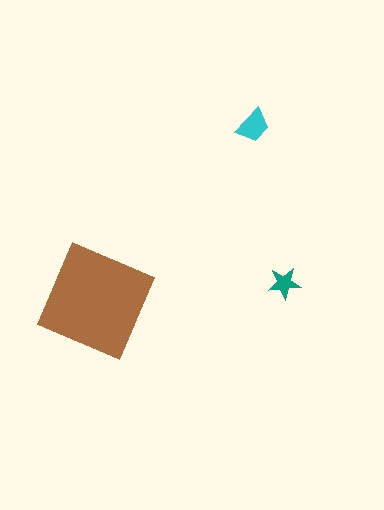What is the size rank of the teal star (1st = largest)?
3rd.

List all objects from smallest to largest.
The teal star, the cyan trapezoid, the brown diamond.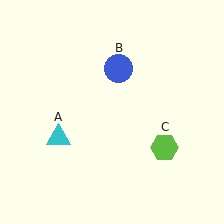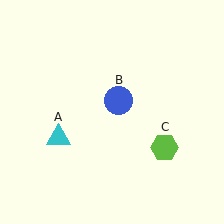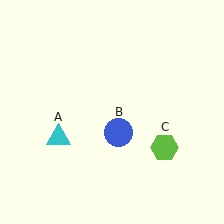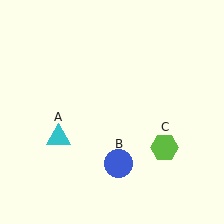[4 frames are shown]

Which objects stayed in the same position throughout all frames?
Cyan triangle (object A) and lime hexagon (object C) remained stationary.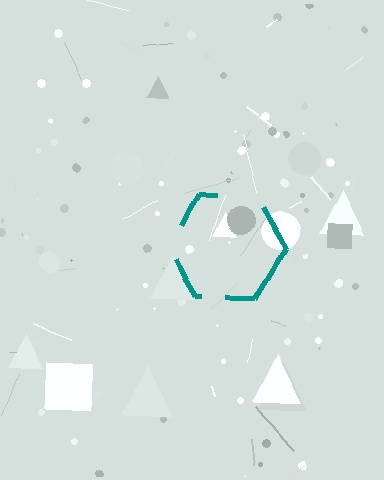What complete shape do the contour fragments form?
The contour fragments form a hexagon.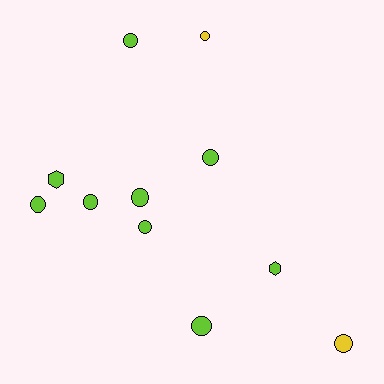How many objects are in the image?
There are 11 objects.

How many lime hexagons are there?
There are 2 lime hexagons.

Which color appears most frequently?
Lime, with 9 objects.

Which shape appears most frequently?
Circle, with 9 objects.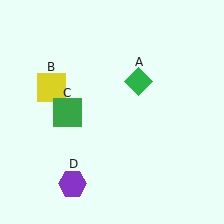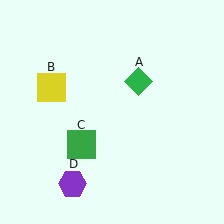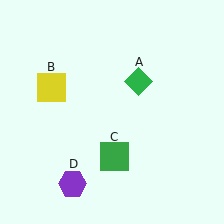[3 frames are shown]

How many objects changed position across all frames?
1 object changed position: green square (object C).